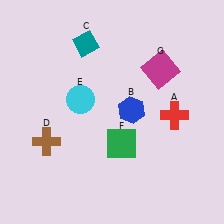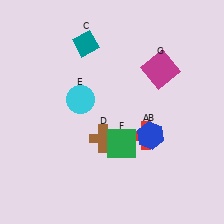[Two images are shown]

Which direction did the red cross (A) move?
The red cross (A) moved left.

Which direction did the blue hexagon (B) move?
The blue hexagon (B) moved down.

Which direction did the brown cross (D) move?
The brown cross (D) moved right.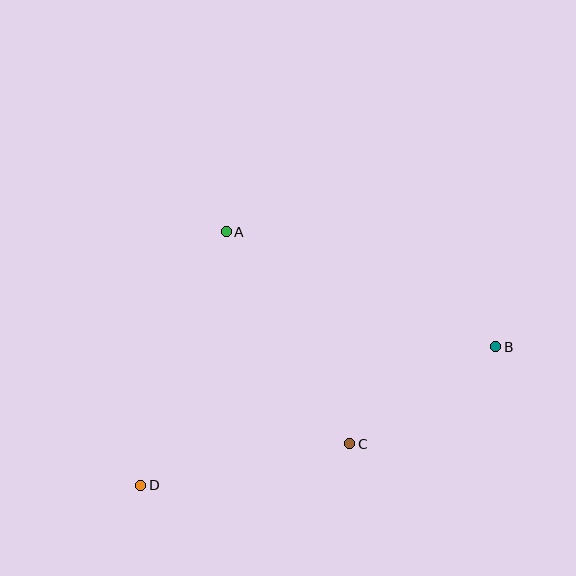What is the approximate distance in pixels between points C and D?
The distance between C and D is approximately 213 pixels.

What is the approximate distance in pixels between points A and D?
The distance between A and D is approximately 268 pixels.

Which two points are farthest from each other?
Points B and D are farthest from each other.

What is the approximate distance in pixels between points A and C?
The distance between A and C is approximately 246 pixels.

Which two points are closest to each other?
Points B and C are closest to each other.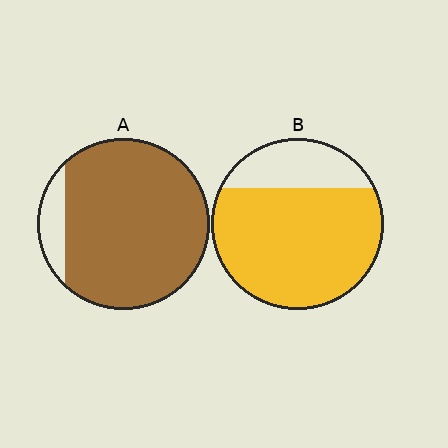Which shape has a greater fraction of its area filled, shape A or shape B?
Shape A.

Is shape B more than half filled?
Yes.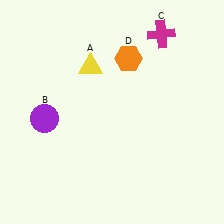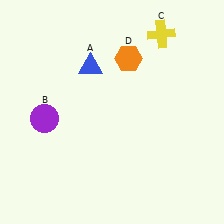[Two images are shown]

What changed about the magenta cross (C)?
In Image 1, C is magenta. In Image 2, it changed to yellow.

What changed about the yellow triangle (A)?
In Image 1, A is yellow. In Image 2, it changed to blue.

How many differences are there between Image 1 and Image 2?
There are 2 differences between the two images.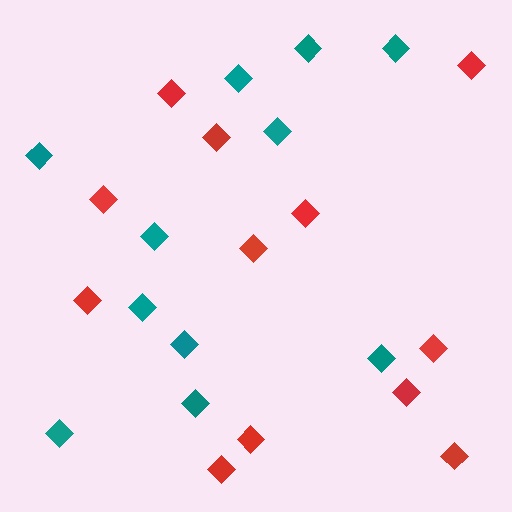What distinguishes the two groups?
There are 2 groups: one group of red diamonds (12) and one group of teal diamonds (11).